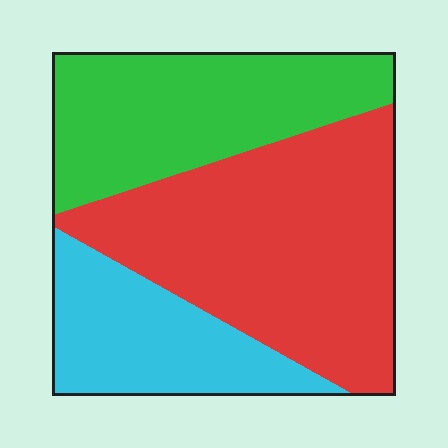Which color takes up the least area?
Cyan, at roughly 20%.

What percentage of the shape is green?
Green covers around 30% of the shape.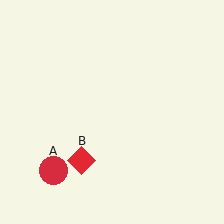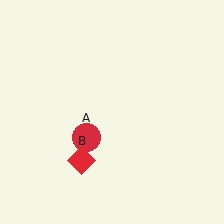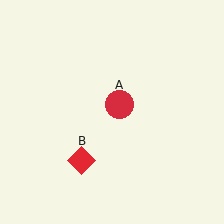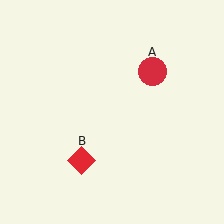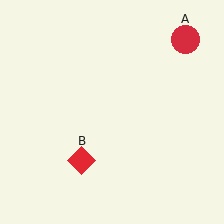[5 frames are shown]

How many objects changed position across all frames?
1 object changed position: red circle (object A).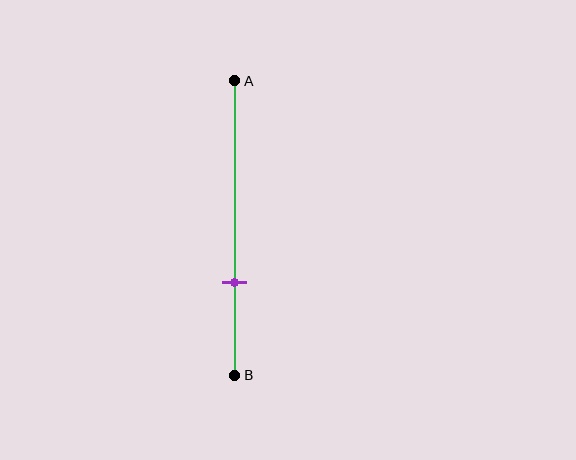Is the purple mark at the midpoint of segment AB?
No, the mark is at about 70% from A, not at the 50% midpoint.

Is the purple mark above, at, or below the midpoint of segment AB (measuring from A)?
The purple mark is below the midpoint of segment AB.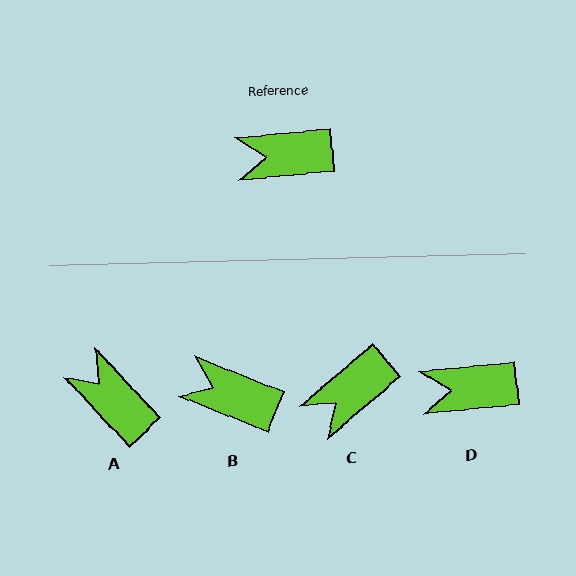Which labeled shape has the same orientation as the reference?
D.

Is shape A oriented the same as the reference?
No, it is off by about 52 degrees.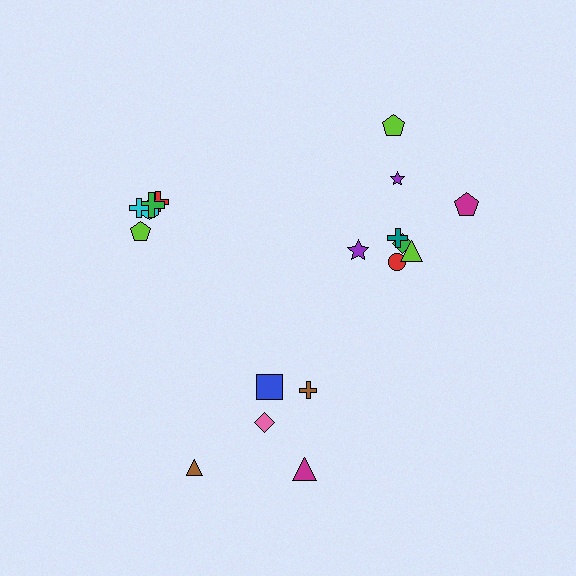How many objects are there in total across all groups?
There are 18 objects.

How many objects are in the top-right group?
There are 8 objects.